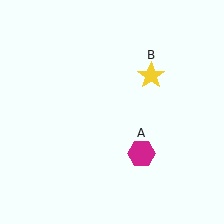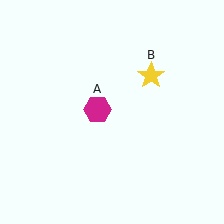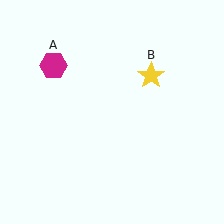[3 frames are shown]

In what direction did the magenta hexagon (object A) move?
The magenta hexagon (object A) moved up and to the left.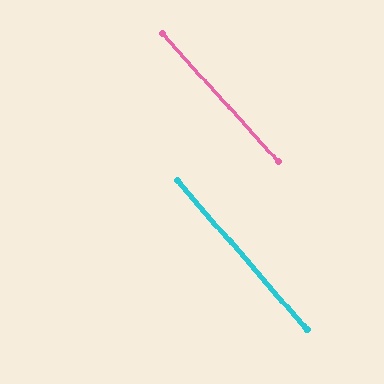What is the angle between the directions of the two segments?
Approximately 1 degree.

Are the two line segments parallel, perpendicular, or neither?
Parallel — their directions differ by only 1.2°.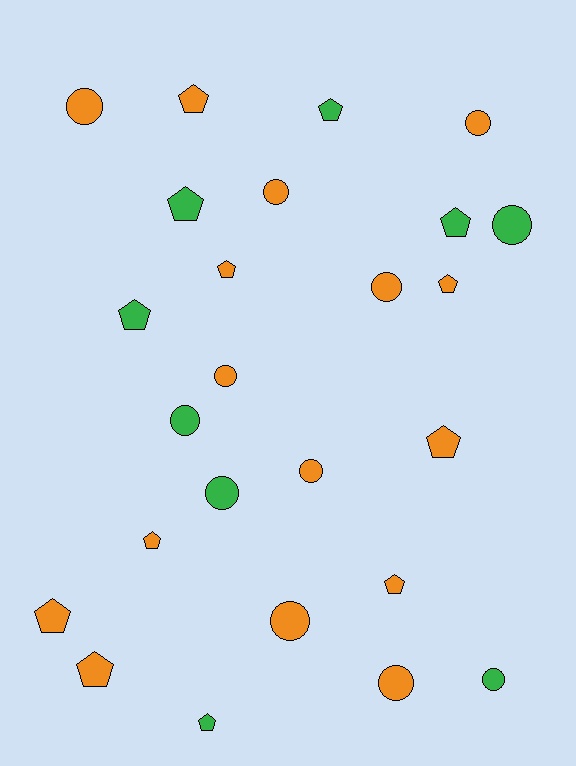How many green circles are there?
There are 4 green circles.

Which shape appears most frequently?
Pentagon, with 13 objects.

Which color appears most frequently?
Orange, with 16 objects.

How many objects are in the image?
There are 25 objects.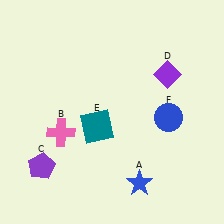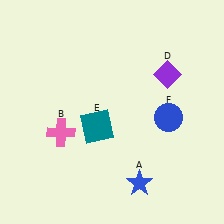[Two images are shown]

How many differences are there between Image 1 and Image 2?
There is 1 difference between the two images.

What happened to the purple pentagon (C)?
The purple pentagon (C) was removed in Image 2. It was in the bottom-left area of Image 1.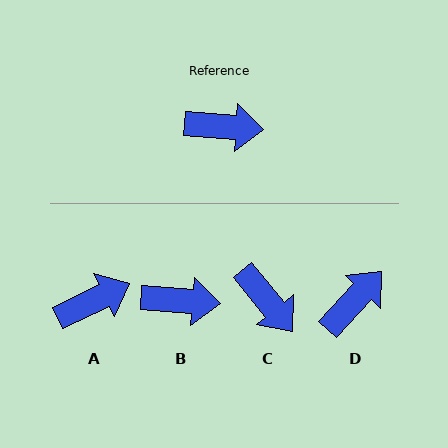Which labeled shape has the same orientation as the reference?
B.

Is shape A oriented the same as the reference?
No, it is off by about 30 degrees.